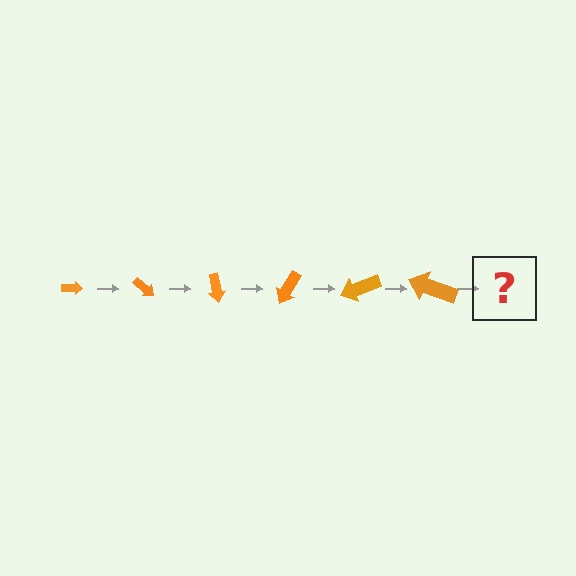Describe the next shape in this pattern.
It should be an arrow, larger than the previous one and rotated 240 degrees from the start.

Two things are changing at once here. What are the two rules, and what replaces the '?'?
The two rules are that the arrow grows larger each step and it rotates 40 degrees each step. The '?' should be an arrow, larger than the previous one and rotated 240 degrees from the start.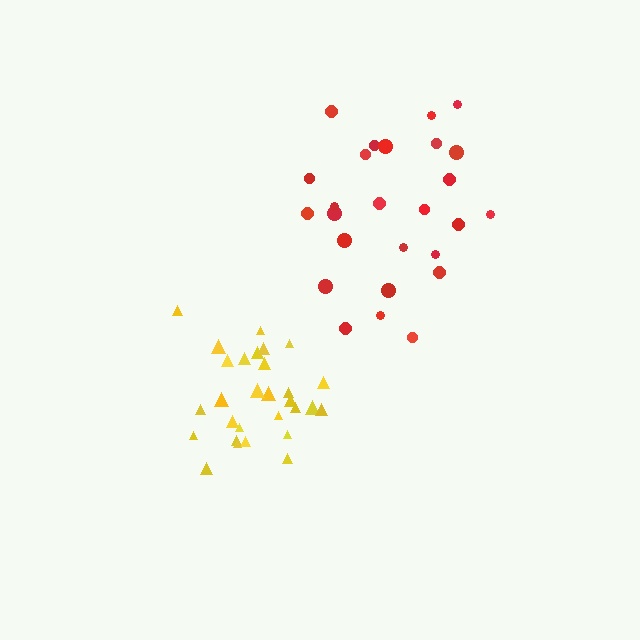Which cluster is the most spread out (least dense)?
Red.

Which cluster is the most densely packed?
Yellow.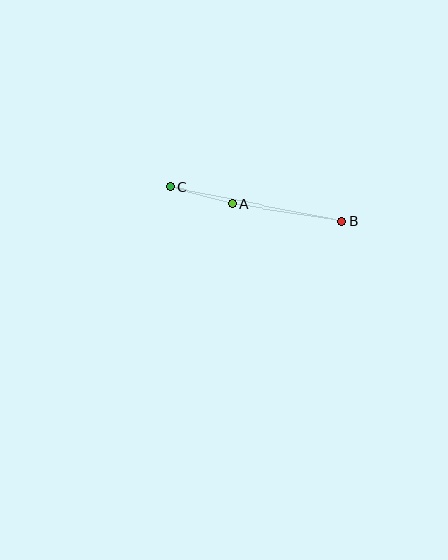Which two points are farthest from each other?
Points B and C are farthest from each other.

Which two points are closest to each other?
Points A and C are closest to each other.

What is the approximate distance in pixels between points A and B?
The distance between A and B is approximately 110 pixels.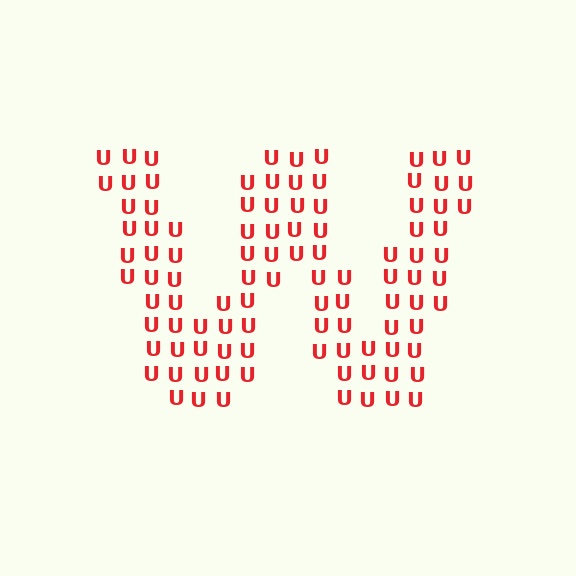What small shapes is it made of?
It is made of small letter U's.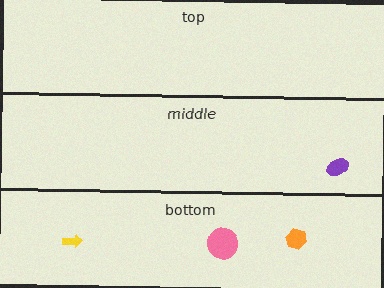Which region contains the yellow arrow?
The bottom region.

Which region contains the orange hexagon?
The bottom region.